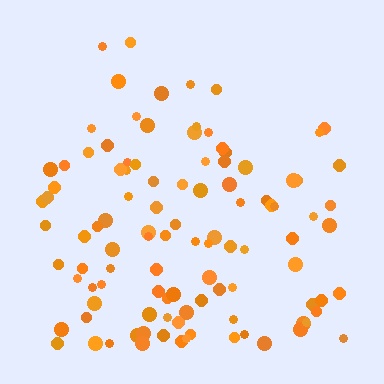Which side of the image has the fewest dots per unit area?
The top.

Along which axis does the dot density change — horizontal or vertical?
Vertical.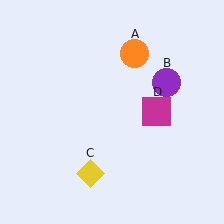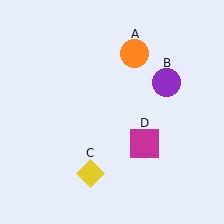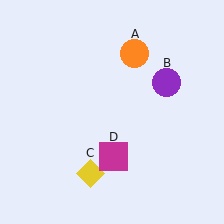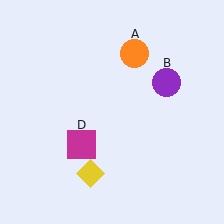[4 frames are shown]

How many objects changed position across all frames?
1 object changed position: magenta square (object D).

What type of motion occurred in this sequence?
The magenta square (object D) rotated clockwise around the center of the scene.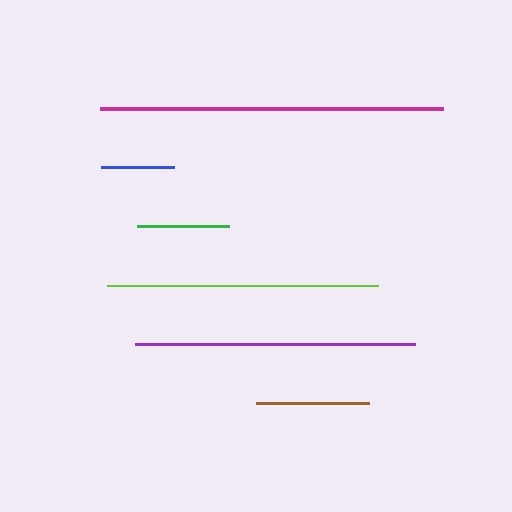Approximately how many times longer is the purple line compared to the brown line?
The purple line is approximately 2.5 times the length of the brown line.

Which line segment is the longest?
The magenta line is the longest at approximately 343 pixels.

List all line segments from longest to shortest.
From longest to shortest: magenta, purple, lime, brown, green, blue.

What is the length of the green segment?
The green segment is approximately 92 pixels long.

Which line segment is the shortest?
The blue line is the shortest at approximately 73 pixels.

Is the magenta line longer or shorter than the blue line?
The magenta line is longer than the blue line.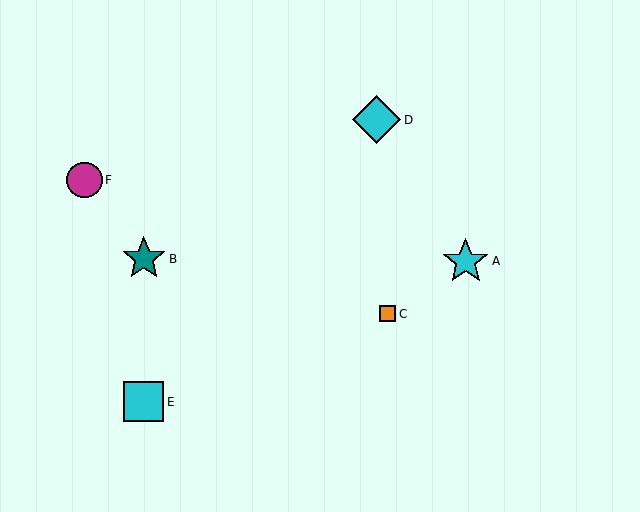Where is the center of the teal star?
The center of the teal star is at (144, 259).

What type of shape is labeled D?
Shape D is a cyan diamond.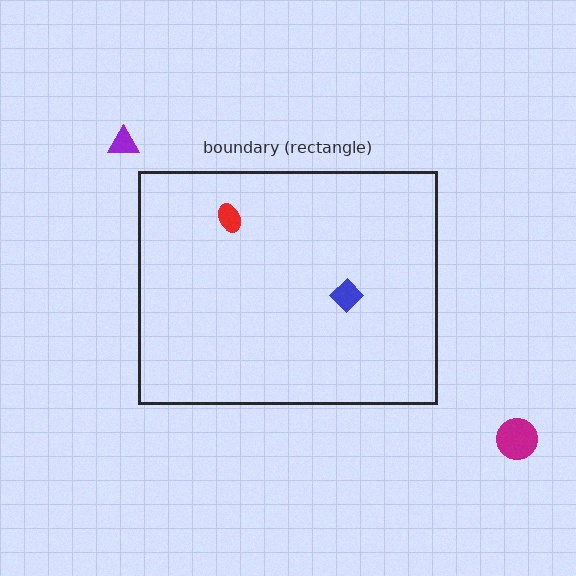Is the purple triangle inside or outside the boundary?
Outside.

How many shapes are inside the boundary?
2 inside, 2 outside.